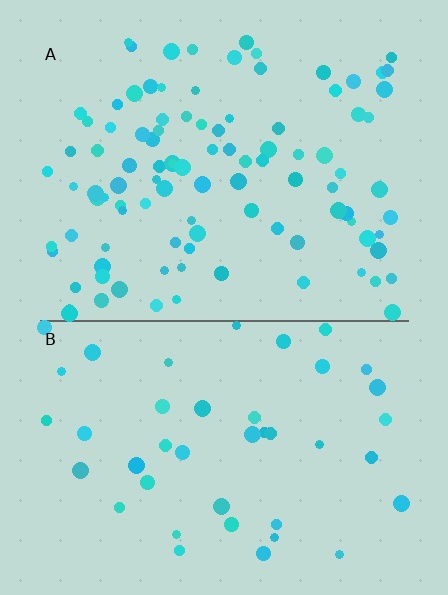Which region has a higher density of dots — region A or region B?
A (the top).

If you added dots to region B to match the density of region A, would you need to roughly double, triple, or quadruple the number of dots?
Approximately double.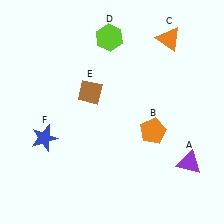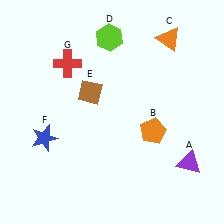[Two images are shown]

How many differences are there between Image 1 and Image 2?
There is 1 difference between the two images.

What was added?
A red cross (G) was added in Image 2.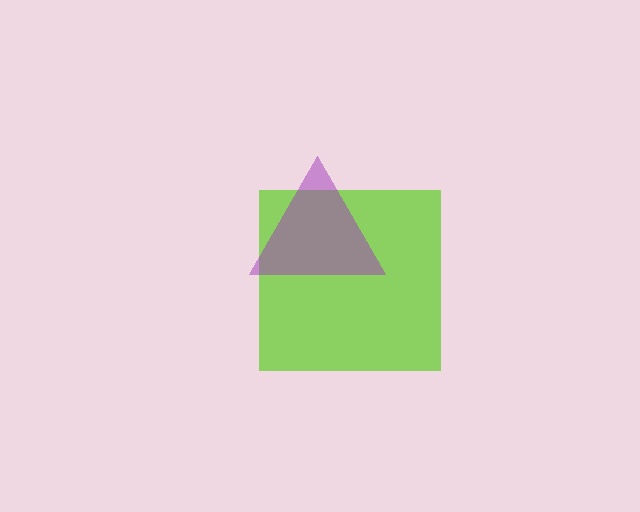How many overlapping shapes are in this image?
There are 2 overlapping shapes in the image.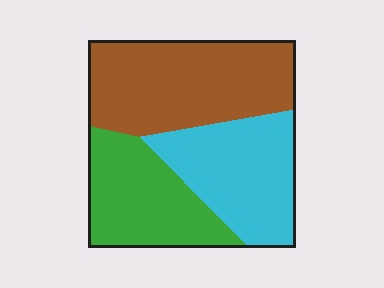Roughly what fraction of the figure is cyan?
Cyan covers around 30% of the figure.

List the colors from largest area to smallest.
From largest to smallest: brown, cyan, green.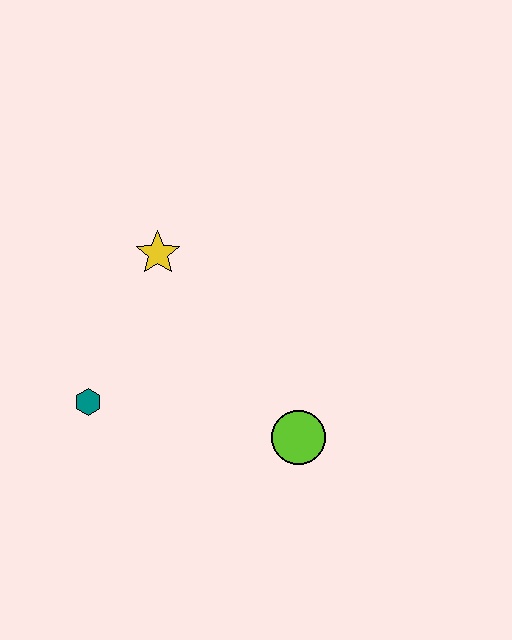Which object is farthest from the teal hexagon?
The lime circle is farthest from the teal hexagon.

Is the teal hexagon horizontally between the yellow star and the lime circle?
No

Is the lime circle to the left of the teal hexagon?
No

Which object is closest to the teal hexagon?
The yellow star is closest to the teal hexagon.